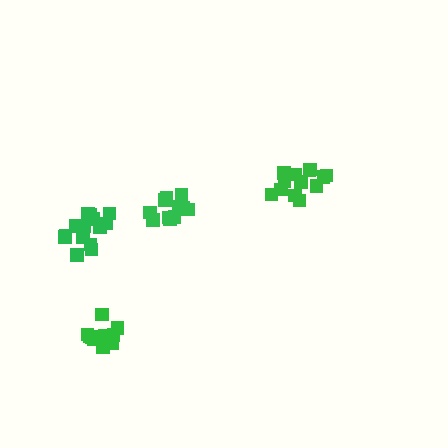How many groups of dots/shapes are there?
There are 4 groups.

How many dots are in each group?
Group 1: 13 dots, Group 2: 13 dots, Group 3: 14 dots, Group 4: 12 dots (52 total).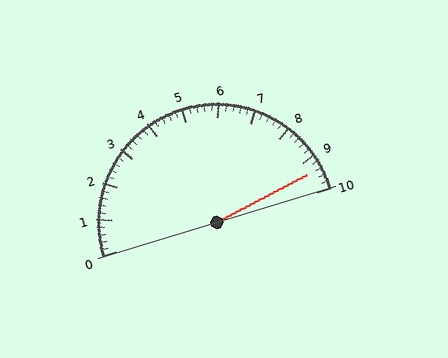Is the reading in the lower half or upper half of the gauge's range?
The reading is in the upper half of the range (0 to 10).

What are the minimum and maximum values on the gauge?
The gauge ranges from 0 to 10.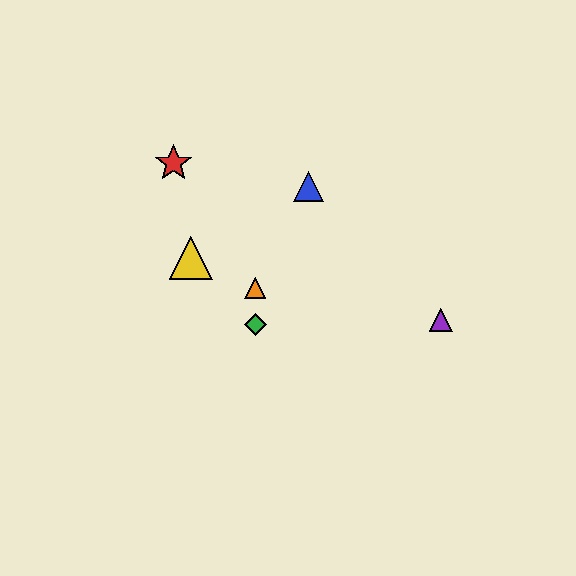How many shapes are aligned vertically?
2 shapes (the green diamond, the orange triangle) are aligned vertically.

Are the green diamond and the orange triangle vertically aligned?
Yes, both are at x≈255.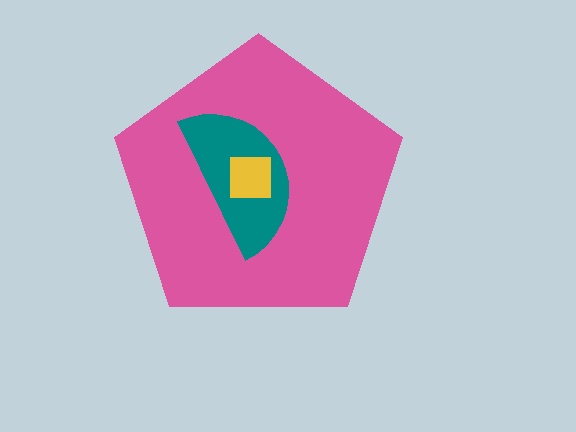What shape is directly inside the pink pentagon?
The teal semicircle.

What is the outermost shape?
The pink pentagon.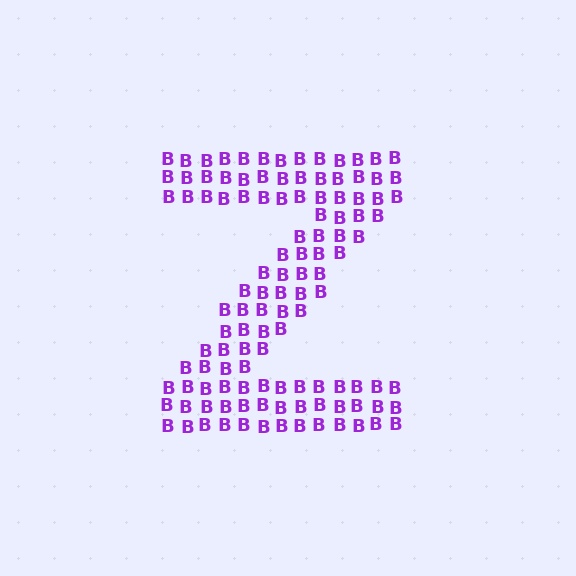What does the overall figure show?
The overall figure shows the letter Z.